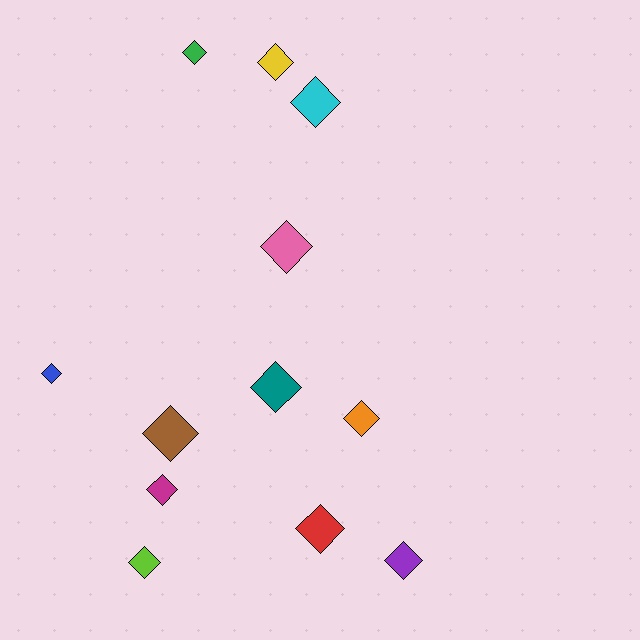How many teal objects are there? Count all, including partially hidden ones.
There is 1 teal object.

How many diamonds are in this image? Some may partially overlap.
There are 12 diamonds.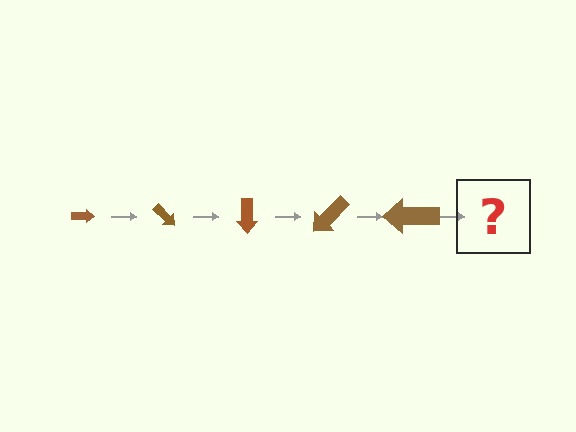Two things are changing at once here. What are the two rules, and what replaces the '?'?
The two rules are that the arrow grows larger each step and it rotates 45 degrees each step. The '?' should be an arrow, larger than the previous one and rotated 225 degrees from the start.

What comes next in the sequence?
The next element should be an arrow, larger than the previous one and rotated 225 degrees from the start.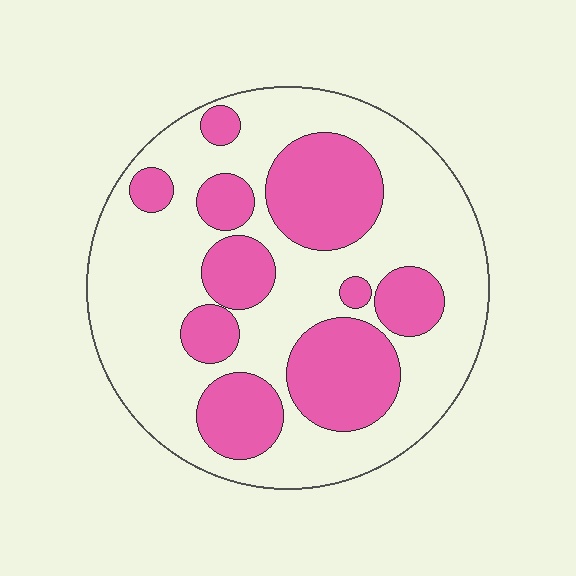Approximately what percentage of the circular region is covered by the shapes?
Approximately 35%.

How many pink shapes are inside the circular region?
10.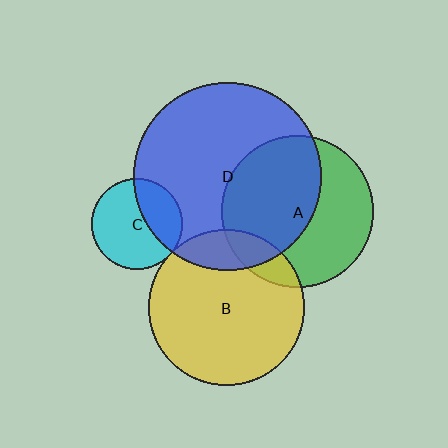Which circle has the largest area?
Circle D (blue).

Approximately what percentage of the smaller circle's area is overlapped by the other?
Approximately 15%.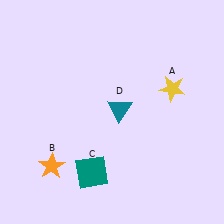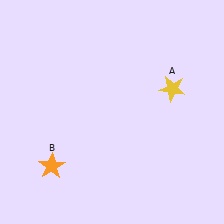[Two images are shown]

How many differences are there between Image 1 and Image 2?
There are 2 differences between the two images.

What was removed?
The teal square (C), the teal triangle (D) were removed in Image 2.